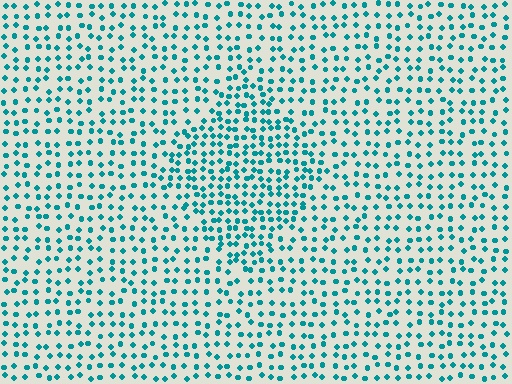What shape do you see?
I see a diamond.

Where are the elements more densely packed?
The elements are more densely packed inside the diamond boundary.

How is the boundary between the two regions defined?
The boundary is defined by a change in element density (approximately 1.6x ratio). All elements are the same color, size, and shape.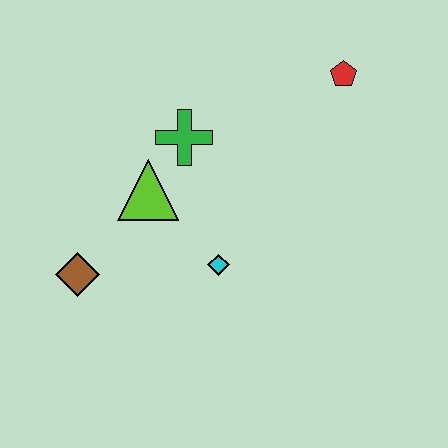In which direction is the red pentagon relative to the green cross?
The red pentagon is to the right of the green cross.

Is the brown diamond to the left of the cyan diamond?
Yes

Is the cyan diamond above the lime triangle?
No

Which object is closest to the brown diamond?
The lime triangle is closest to the brown diamond.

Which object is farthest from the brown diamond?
The red pentagon is farthest from the brown diamond.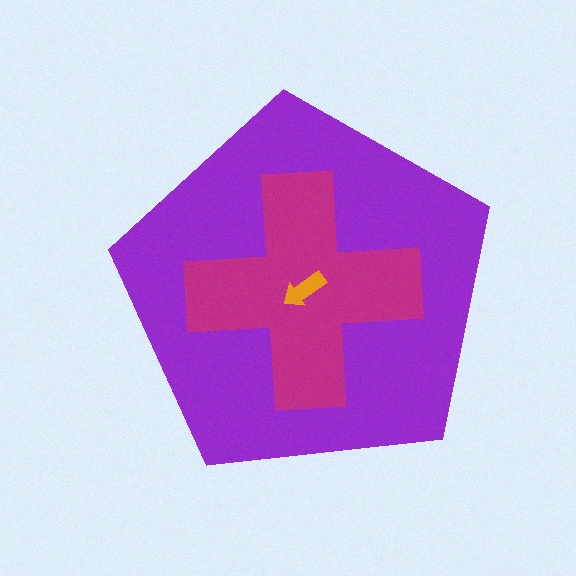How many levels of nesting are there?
3.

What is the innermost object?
The orange arrow.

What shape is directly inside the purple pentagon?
The magenta cross.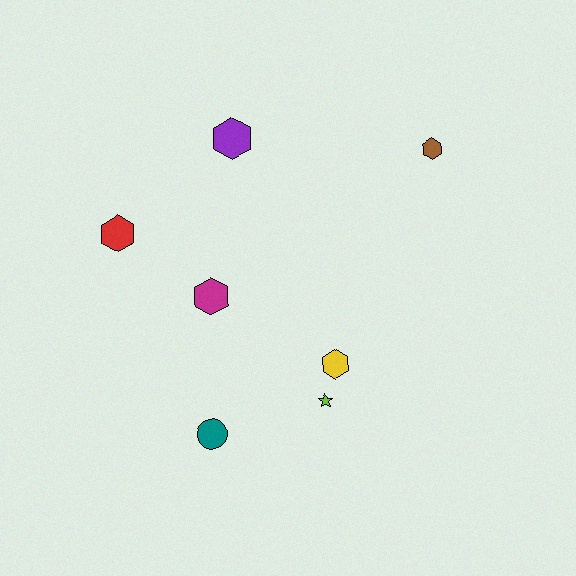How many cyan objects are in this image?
There are no cyan objects.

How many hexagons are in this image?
There are 5 hexagons.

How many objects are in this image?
There are 7 objects.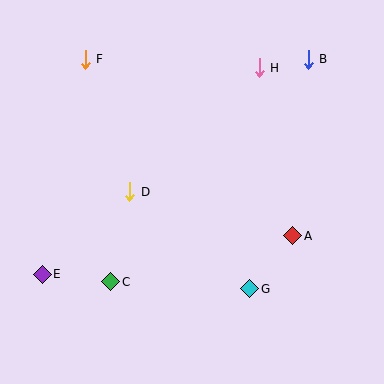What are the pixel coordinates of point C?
Point C is at (111, 282).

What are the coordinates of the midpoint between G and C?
The midpoint between G and C is at (180, 285).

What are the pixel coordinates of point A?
Point A is at (293, 236).